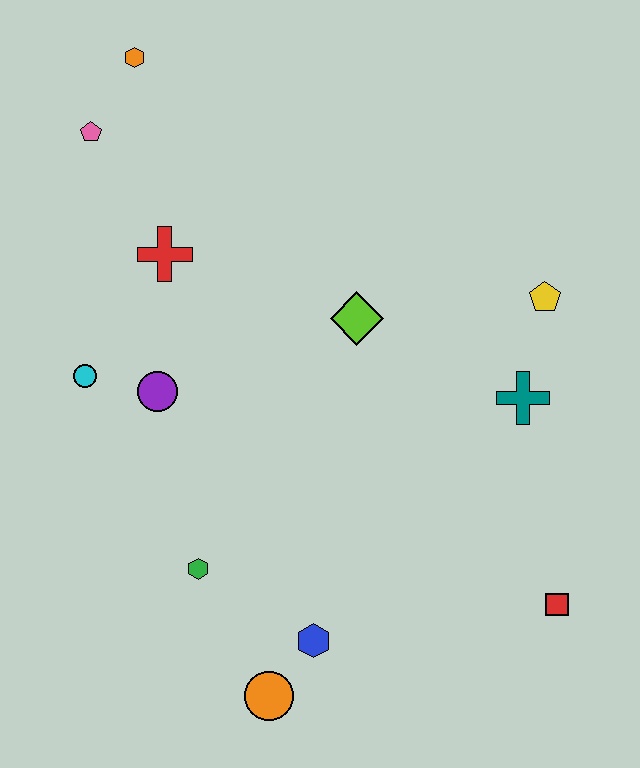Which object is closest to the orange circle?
The blue hexagon is closest to the orange circle.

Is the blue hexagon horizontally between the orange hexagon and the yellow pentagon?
Yes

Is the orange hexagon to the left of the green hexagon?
Yes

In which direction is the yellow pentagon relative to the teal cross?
The yellow pentagon is above the teal cross.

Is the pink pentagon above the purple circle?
Yes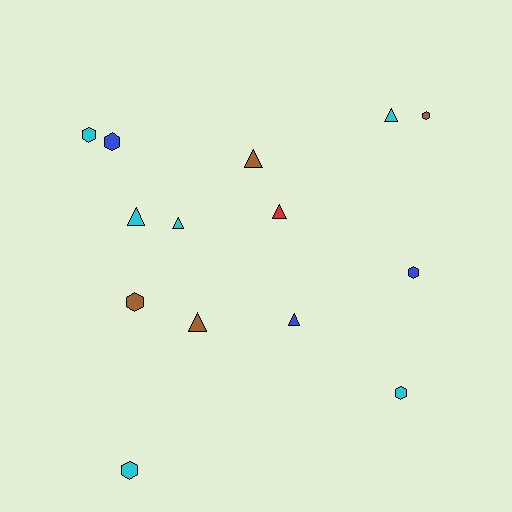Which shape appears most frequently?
Triangle, with 7 objects.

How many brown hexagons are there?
There are 2 brown hexagons.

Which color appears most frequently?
Cyan, with 6 objects.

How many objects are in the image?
There are 14 objects.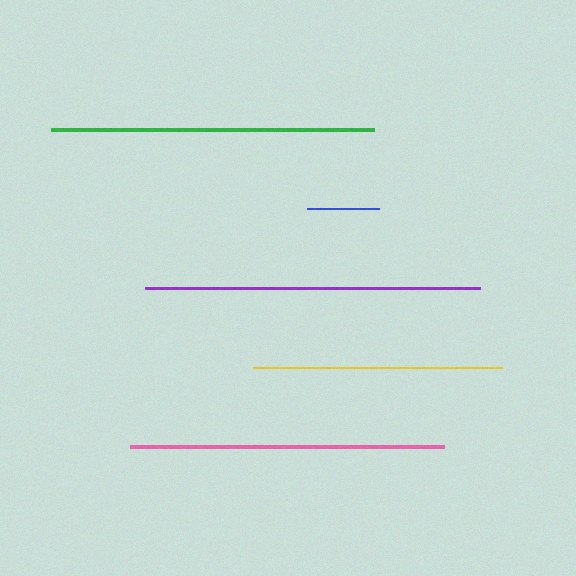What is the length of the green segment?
The green segment is approximately 323 pixels long.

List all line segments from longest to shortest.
From longest to shortest: purple, green, pink, yellow, blue.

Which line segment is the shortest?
The blue line is the shortest at approximately 72 pixels.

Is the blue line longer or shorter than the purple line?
The purple line is longer than the blue line.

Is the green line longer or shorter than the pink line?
The green line is longer than the pink line.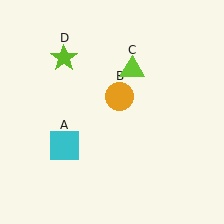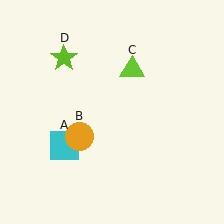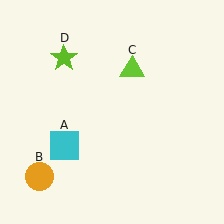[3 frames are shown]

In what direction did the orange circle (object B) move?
The orange circle (object B) moved down and to the left.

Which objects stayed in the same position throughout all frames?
Cyan square (object A) and lime triangle (object C) and lime star (object D) remained stationary.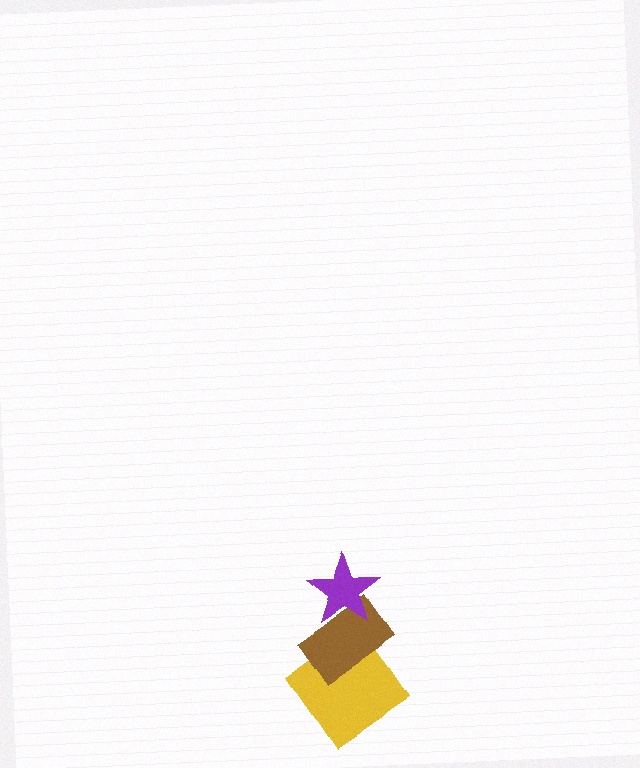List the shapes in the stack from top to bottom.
From top to bottom: the purple star, the brown rectangle, the yellow diamond.